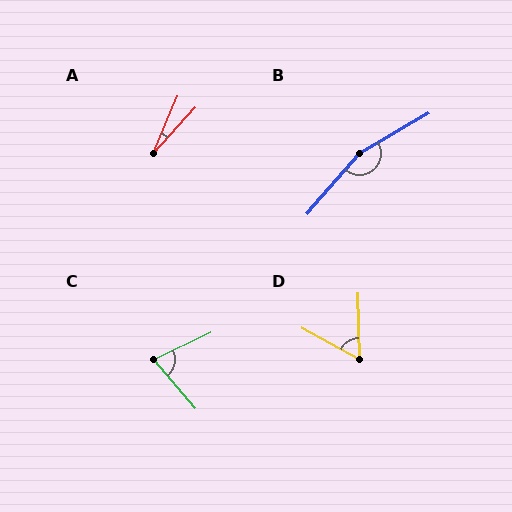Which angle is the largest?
B, at approximately 161 degrees.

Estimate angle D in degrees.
Approximately 60 degrees.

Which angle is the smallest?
A, at approximately 19 degrees.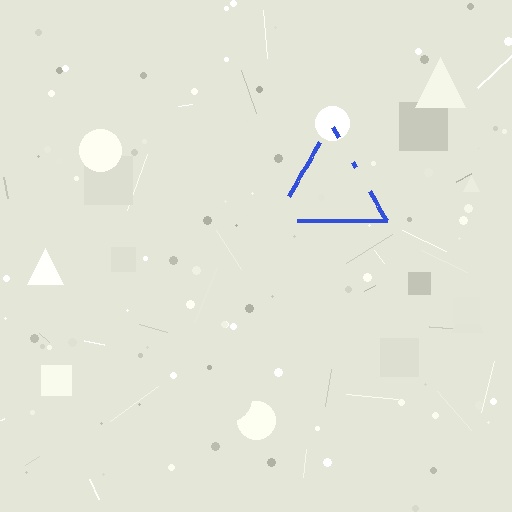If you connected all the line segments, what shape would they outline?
They would outline a triangle.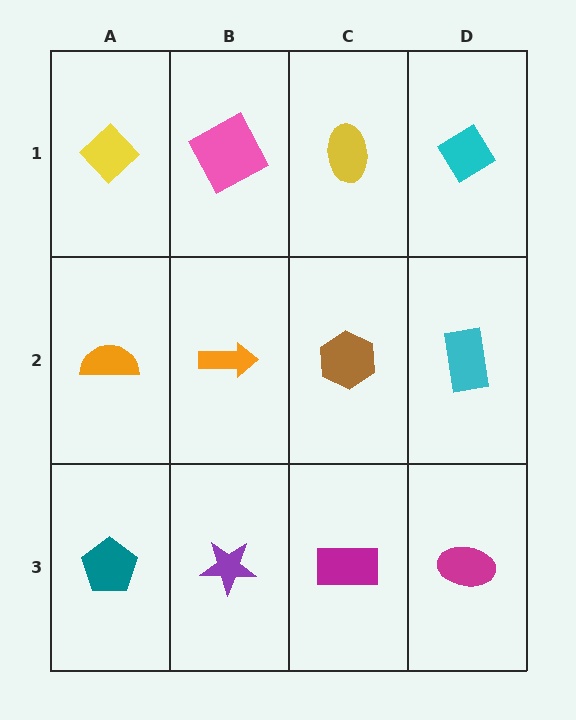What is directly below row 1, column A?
An orange semicircle.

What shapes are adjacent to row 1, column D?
A cyan rectangle (row 2, column D), a yellow ellipse (row 1, column C).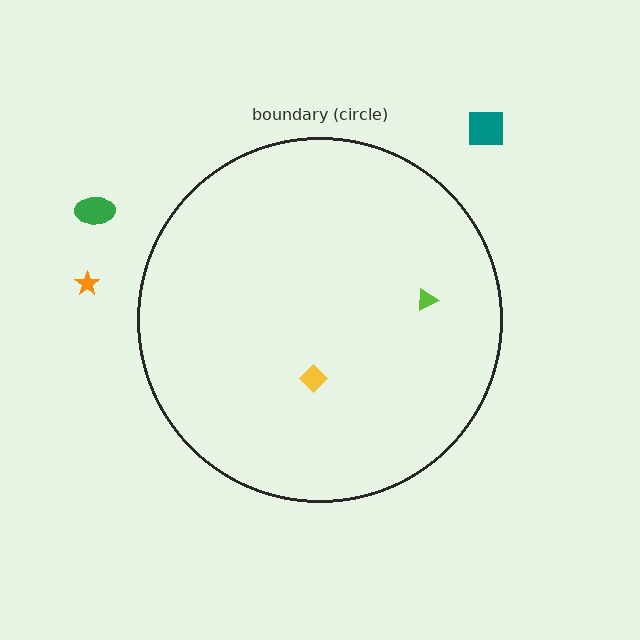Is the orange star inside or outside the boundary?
Outside.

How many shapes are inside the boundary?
2 inside, 3 outside.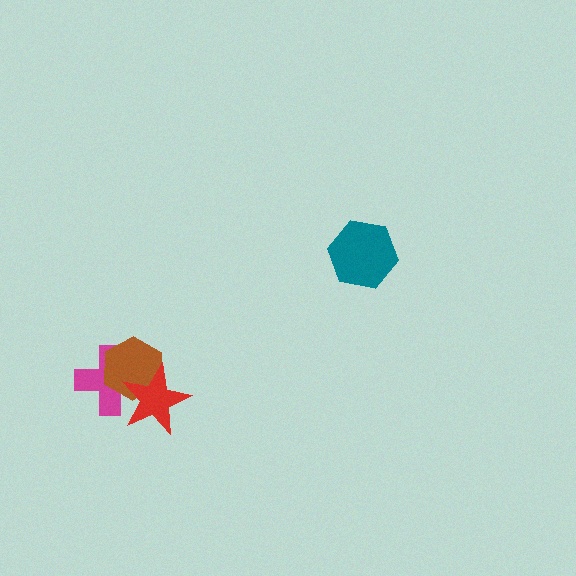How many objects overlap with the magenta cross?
2 objects overlap with the magenta cross.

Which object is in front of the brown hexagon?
The red star is in front of the brown hexagon.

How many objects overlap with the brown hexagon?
2 objects overlap with the brown hexagon.